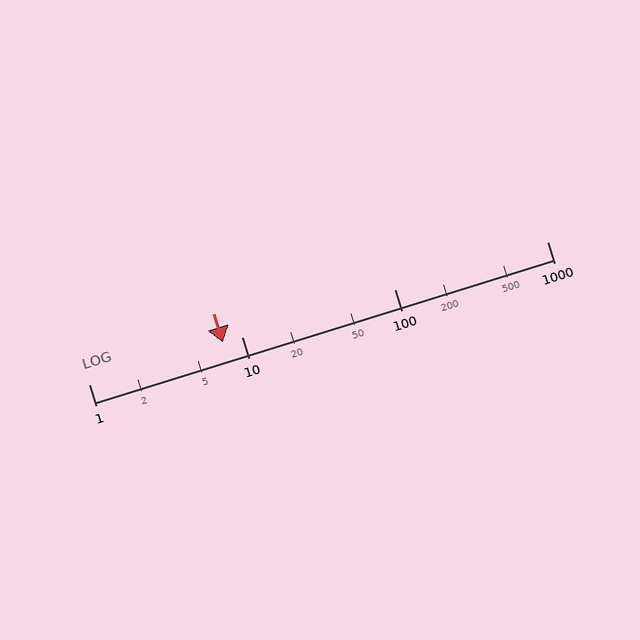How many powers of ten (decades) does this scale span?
The scale spans 3 decades, from 1 to 1000.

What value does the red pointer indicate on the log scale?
The pointer indicates approximately 7.5.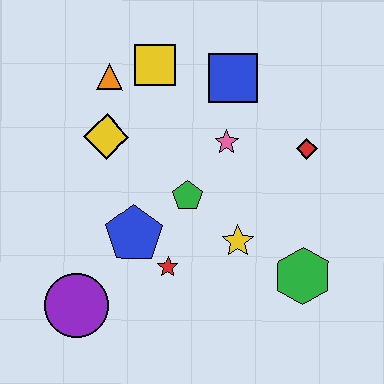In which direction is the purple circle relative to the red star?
The purple circle is to the left of the red star.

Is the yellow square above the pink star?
Yes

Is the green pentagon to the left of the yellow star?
Yes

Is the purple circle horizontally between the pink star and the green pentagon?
No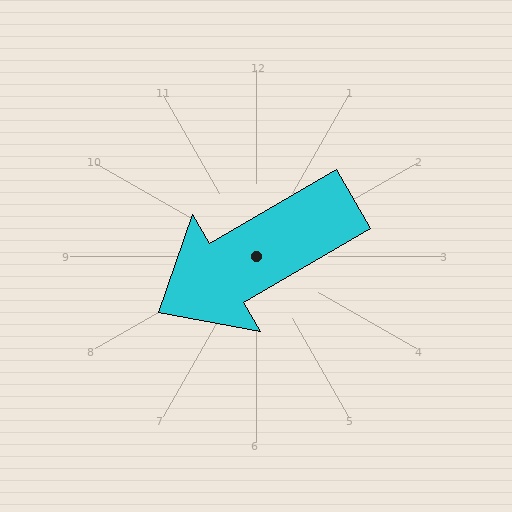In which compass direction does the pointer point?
Southwest.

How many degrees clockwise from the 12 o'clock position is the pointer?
Approximately 240 degrees.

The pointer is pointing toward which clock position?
Roughly 8 o'clock.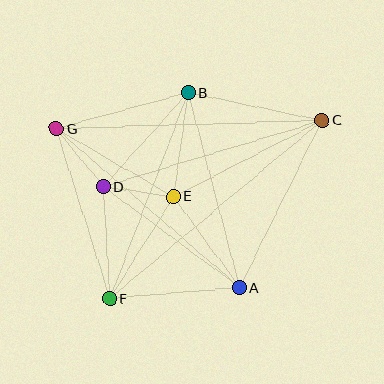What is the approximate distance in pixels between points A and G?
The distance between A and G is approximately 242 pixels.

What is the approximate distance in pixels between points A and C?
The distance between A and C is approximately 187 pixels.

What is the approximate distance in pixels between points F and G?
The distance between F and G is approximately 178 pixels.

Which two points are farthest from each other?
Points C and F are farthest from each other.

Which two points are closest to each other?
Points D and E are closest to each other.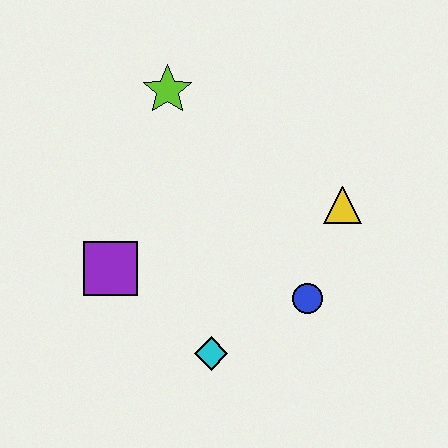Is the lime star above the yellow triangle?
Yes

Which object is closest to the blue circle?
The yellow triangle is closest to the blue circle.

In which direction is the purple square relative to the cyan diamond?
The purple square is to the left of the cyan diamond.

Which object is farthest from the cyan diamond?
The lime star is farthest from the cyan diamond.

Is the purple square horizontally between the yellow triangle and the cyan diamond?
No